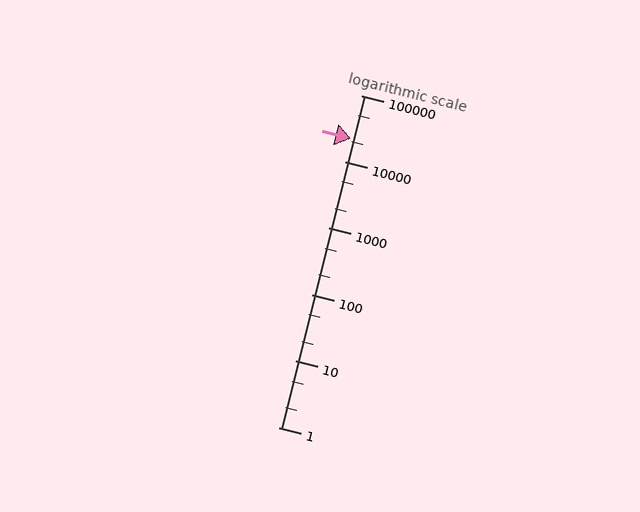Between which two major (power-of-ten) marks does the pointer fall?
The pointer is between 10000 and 100000.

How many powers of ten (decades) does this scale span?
The scale spans 5 decades, from 1 to 100000.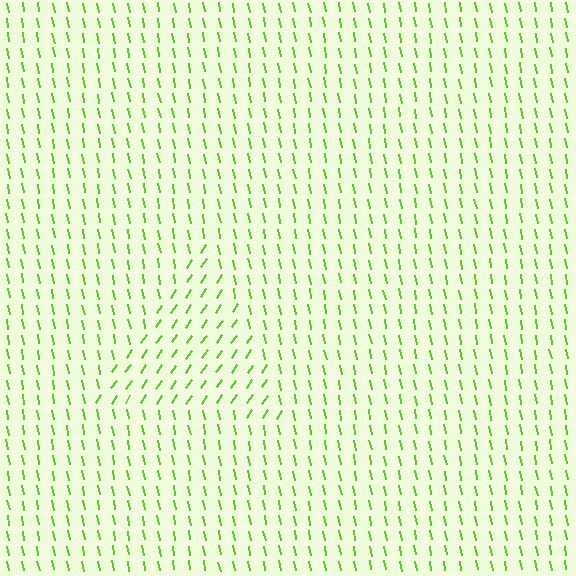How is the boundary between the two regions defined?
The boundary is defined purely by a change in line orientation (approximately 45 degrees difference). All lines are the same color and thickness.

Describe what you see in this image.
The image is filled with small lime line segments. A triangle region in the image has lines oriented differently from the surrounding lines, creating a visible texture boundary.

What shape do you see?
I see a triangle.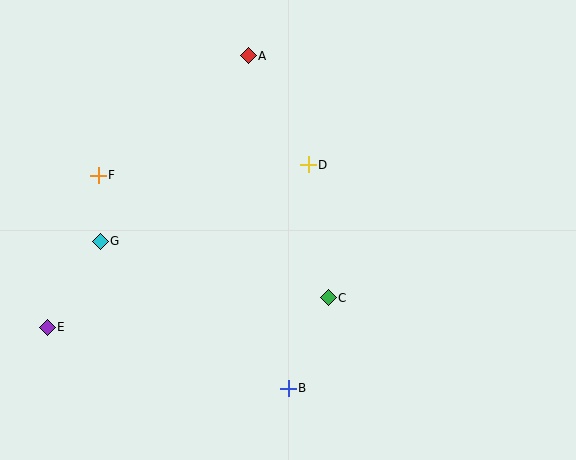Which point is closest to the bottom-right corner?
Point C is closest to the bottom-right corner.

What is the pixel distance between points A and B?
The distance between A and B is 335 pixels.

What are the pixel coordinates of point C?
Point C is at (328, 298).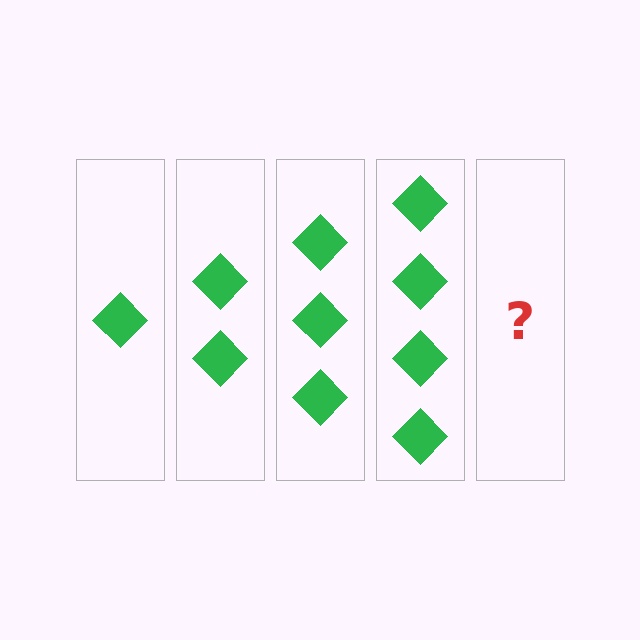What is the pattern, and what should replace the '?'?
The pattern is that each step adds one more diamond. The '?' should be 5 diamonds.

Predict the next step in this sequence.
The next step is 5 diamonds.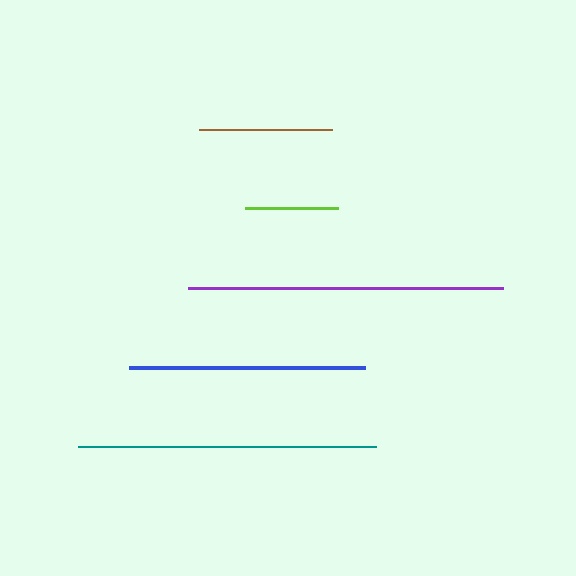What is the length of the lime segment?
The lime segment is approximately 93 pixels long.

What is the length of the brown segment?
The brown segment is approximately 134 pixels long.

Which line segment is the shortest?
The lime line is the shortest at approximately 93 pixels.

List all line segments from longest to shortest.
From longest to shortest: purple, teal, blue, brown, lime.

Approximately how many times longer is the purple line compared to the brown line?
The purple line is approximately 2.4 times the length of the brown line.